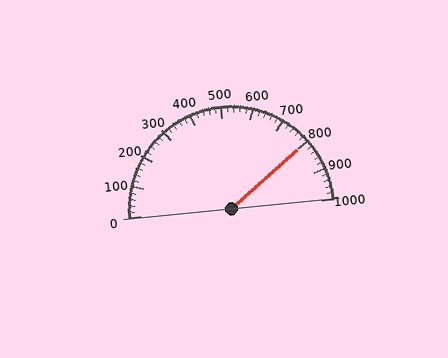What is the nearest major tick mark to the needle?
The nearest major tick mark is 800.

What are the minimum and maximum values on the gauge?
The gauge ranges from 0 to 1000.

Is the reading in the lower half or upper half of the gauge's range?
The reading is in the upper half of the range (0 to 1000).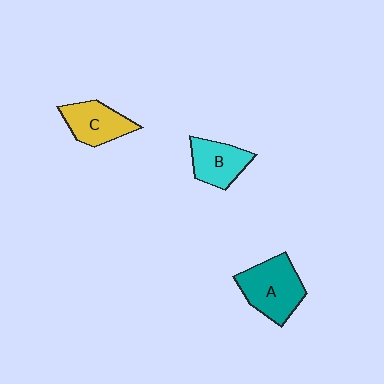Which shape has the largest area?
Shape A (teal).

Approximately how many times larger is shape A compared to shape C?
Approximately 1.3 times.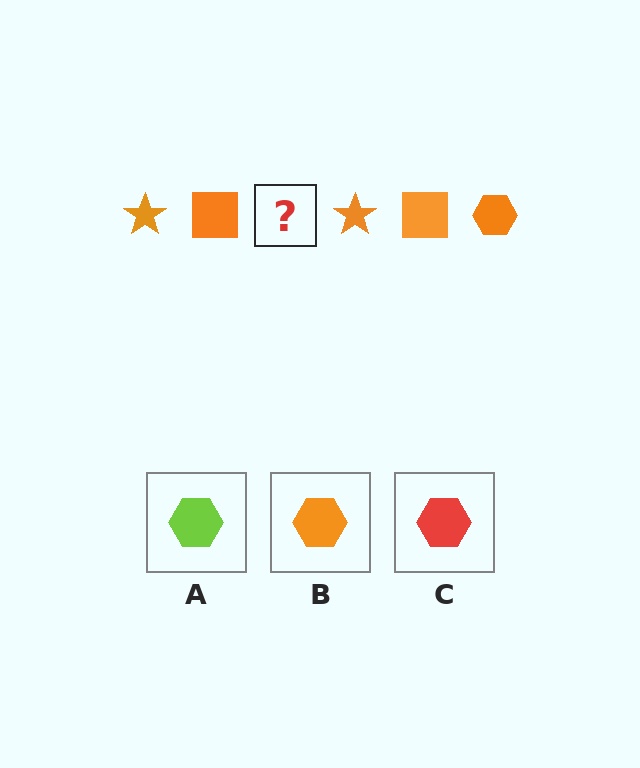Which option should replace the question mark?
Option B.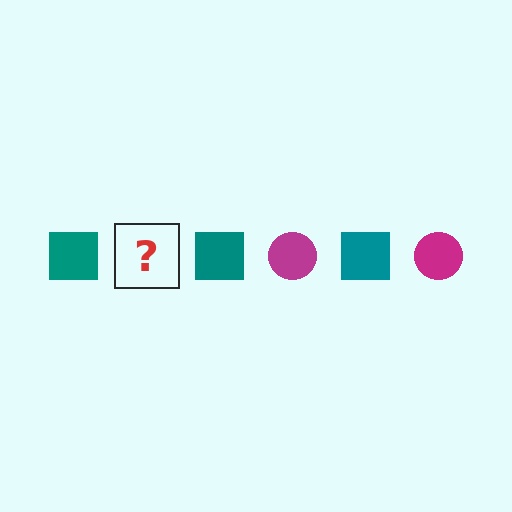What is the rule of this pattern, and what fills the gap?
The rule is that the pattern alternates between teal square and magenta circle. The gap should be filled with a magenta circle.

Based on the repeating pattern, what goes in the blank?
The blank should be a magenta circle.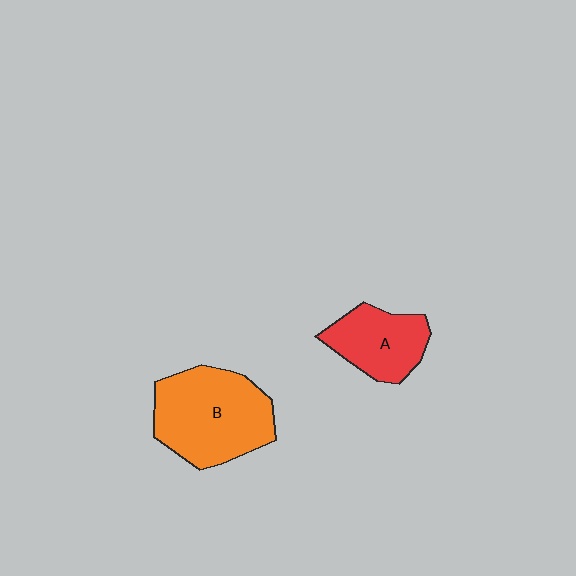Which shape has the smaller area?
Shape A (red).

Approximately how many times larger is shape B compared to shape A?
Approximately 1.7 times.